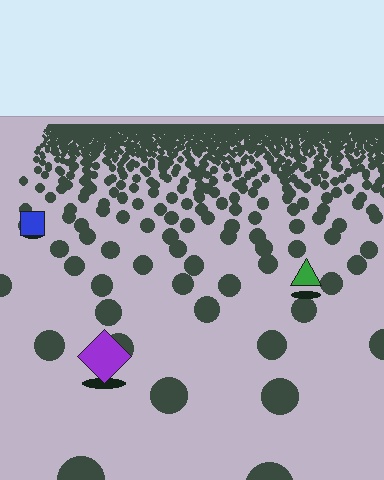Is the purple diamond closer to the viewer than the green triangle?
Yes. The purple diamond is closer — you can tell from the texture gradient: the ground texture is coarser near it.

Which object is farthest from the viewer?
The blue square is farthest from the viewer. It appears smaller and the ground texture around it is denser.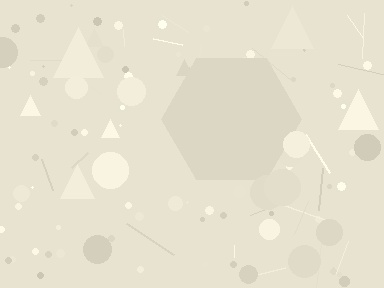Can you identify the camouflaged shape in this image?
The camouflaged shape is a hexagon.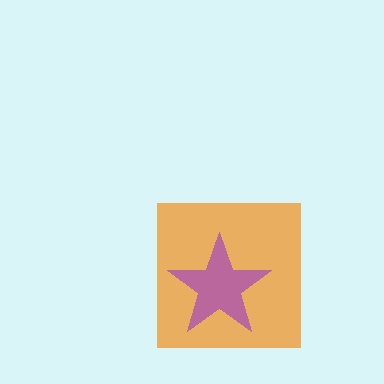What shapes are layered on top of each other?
The layered shapes are: an orange square, a purple star.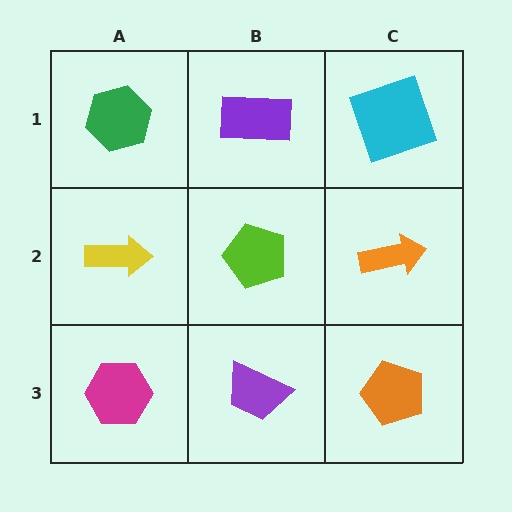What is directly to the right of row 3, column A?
A purple trapezoid.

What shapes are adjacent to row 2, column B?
A purple rectangle (row 1, column B), a purple trapezoid (row 3, column B), a yellow arrow (row 2, column A), an orange arrow (row 2, column C).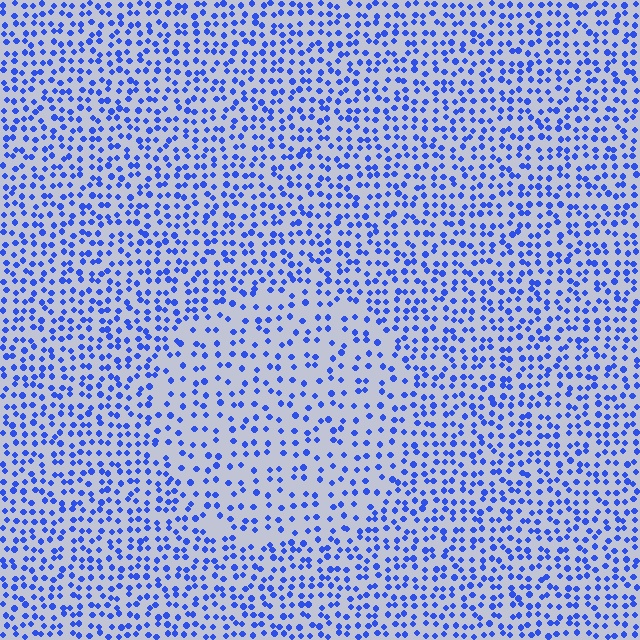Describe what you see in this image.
The image contains small blue elements arranged at two different densities. A circle-shaped region is visible where the elements are less densely packed than the surrounding area.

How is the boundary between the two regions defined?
The boundary is defined by a change in element density (approximately 1.7x ratio). All elements are the same color, size, and shape.